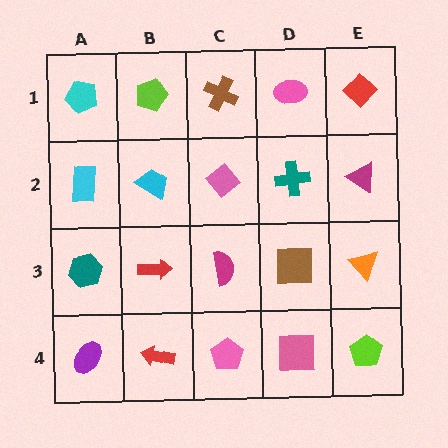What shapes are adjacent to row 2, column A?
A cyan pentagon (row 1, column A), a teal hexagon (row 3, column A), a cyan trapezoid (row 2, column B).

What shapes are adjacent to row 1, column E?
A magenta triangle (row 2, column E), a pink ellipse (row 1, column D).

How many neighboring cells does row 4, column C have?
3.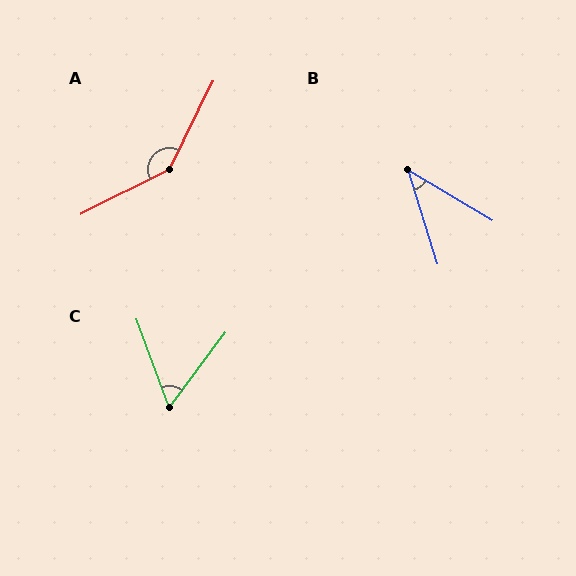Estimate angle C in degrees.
Approximately 57 degrees.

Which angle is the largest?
A, at approximately 143 degrees.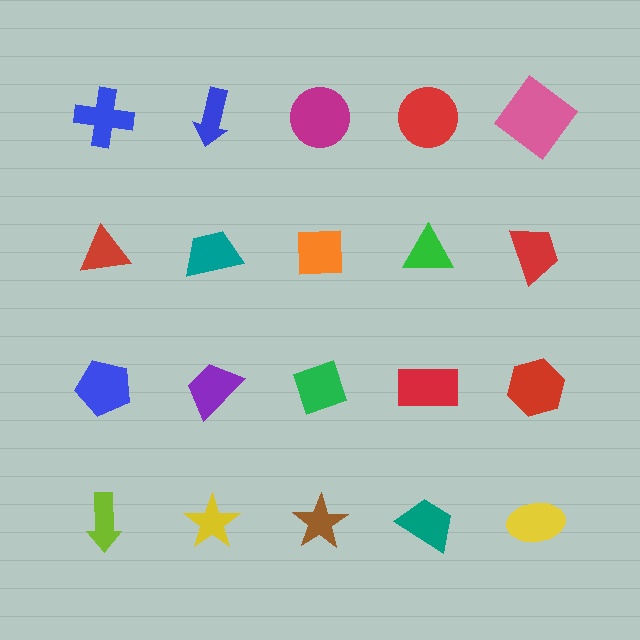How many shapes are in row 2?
5 shapes.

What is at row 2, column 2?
A teal trapezoid.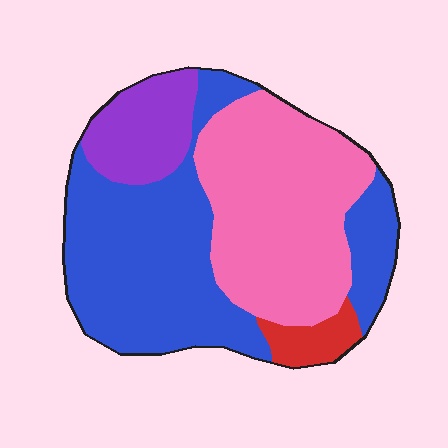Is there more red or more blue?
Blue.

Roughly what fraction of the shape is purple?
Purple covers 12% of the shape.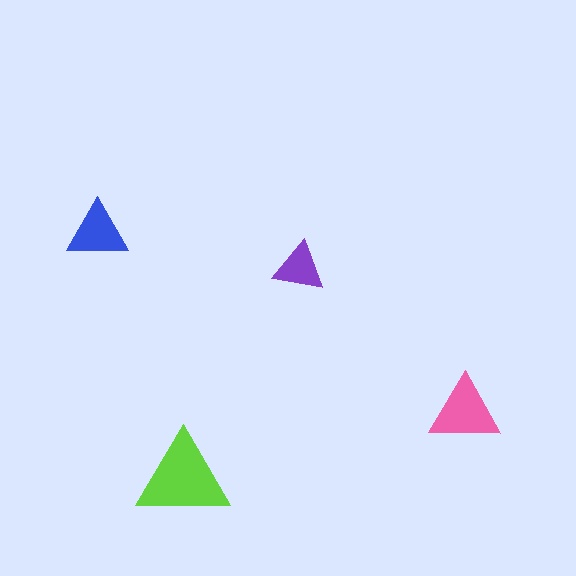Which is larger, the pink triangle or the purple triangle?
The pink one.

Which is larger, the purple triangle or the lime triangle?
The lime one.